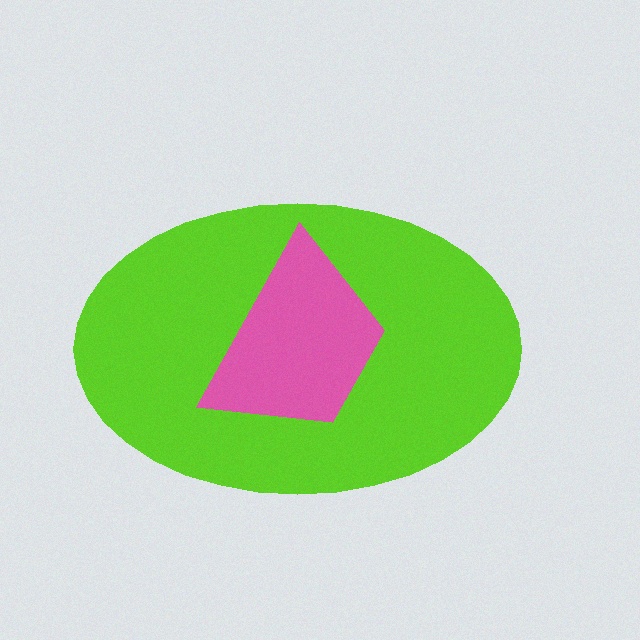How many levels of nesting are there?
2.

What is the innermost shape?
The pink trapezoid.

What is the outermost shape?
The lime ellipse.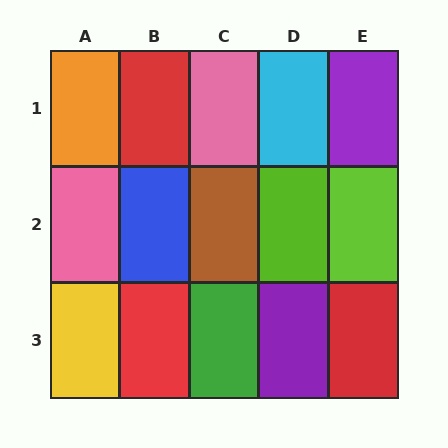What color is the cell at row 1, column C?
Pink.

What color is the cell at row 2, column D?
Lime.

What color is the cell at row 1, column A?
Orange.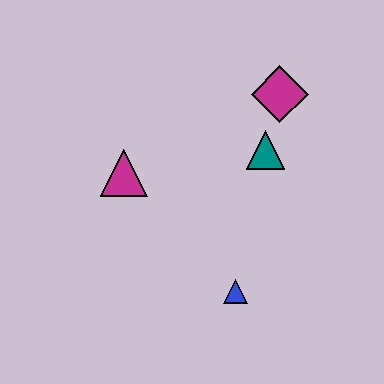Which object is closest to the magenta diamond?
The teal triangle is closest to the magenta diamond.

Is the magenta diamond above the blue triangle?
Yes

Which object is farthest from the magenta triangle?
The magenta diamond is farthest from the magenta triangle.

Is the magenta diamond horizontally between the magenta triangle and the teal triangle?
No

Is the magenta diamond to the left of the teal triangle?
No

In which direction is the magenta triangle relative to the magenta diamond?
The magenta triangle is to the left of the magenta diamond.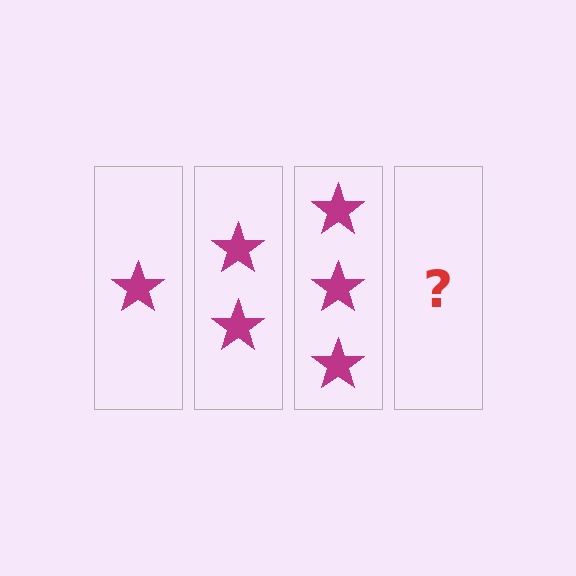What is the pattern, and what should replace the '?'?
The pattern is that each step adds one more star. The '?' should be 4 stars.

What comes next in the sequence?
The next element should be 4 stars.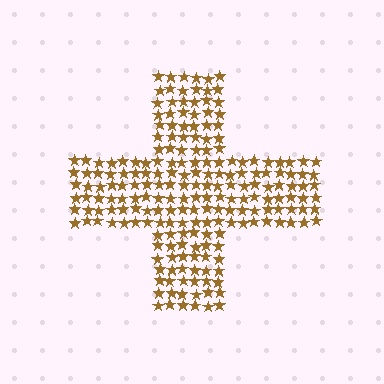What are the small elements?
The small elements are stars.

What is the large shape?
The large shape is a cross.